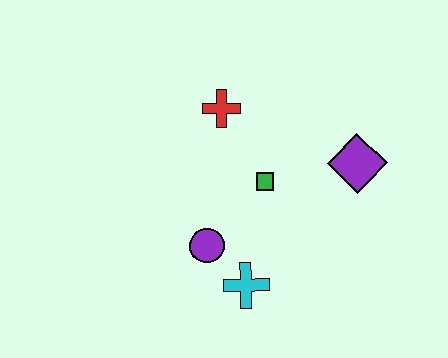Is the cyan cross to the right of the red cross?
Yes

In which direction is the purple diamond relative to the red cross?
The purple diamond is to the right of the red cross.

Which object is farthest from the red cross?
The cyan cross is farthest from the red cross.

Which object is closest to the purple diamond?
The green square is closest to the purple diamond.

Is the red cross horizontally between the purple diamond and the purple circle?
Yes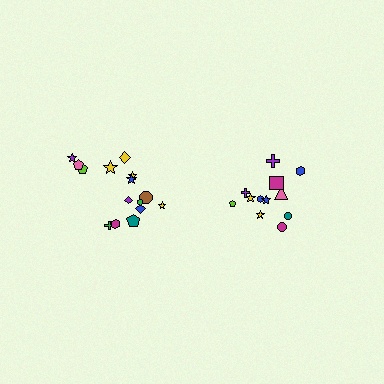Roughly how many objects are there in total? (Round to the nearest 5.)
Roughly 25 objects in total.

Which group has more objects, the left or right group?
The left group.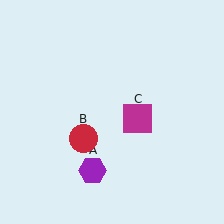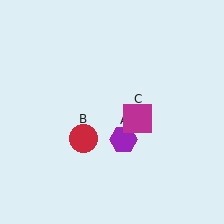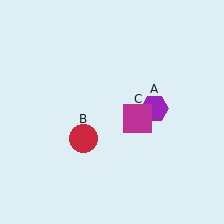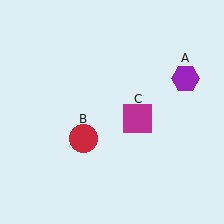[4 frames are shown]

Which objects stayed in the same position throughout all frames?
Red circle (object B) and magenta square (object C) remained stationary.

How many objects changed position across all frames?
1 object changed position: purple hexagon (object A).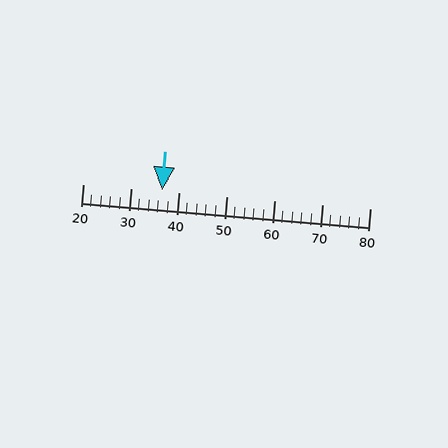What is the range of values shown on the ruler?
The ruler shows values from 20 to 80.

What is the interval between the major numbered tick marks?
The major tick marks are spaced 10 units apart.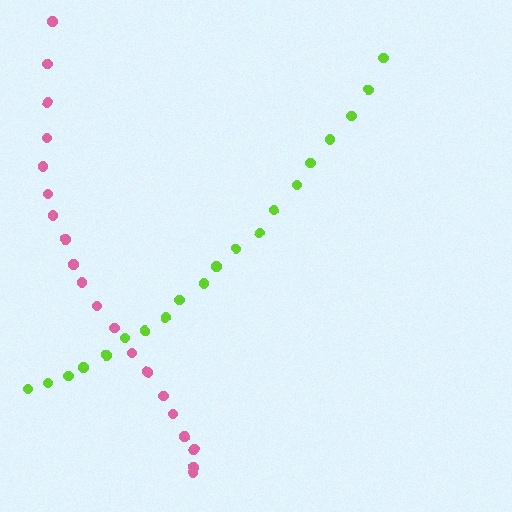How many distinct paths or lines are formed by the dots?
There are 2 distinct paths.